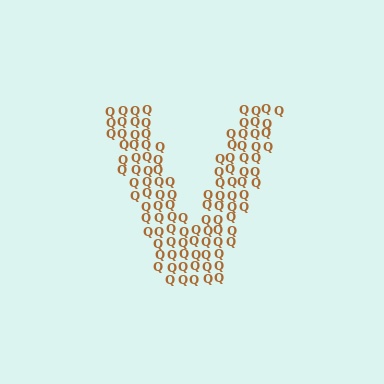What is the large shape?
The large shape is the letter V.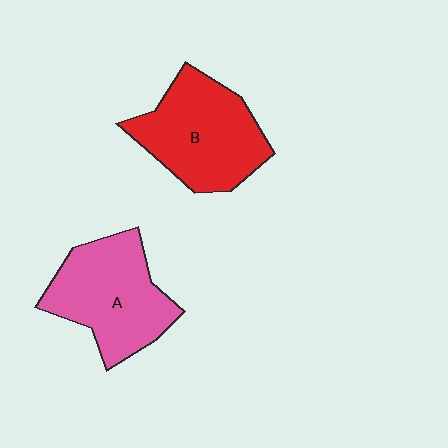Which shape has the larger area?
Shape B (red).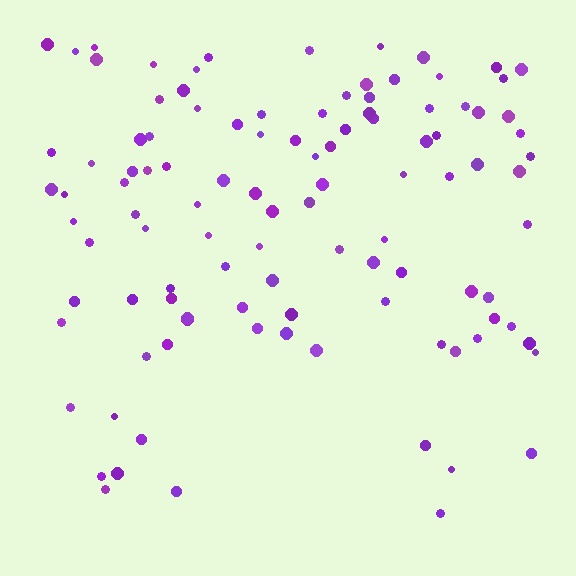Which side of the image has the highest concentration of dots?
The top.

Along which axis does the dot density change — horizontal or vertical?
Vertical.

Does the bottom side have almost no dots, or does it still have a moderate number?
Still a moderate number, just noticeably fewer than the top.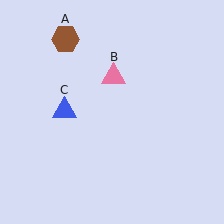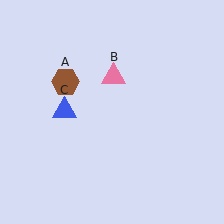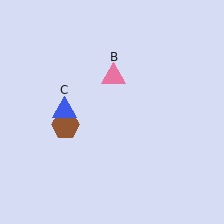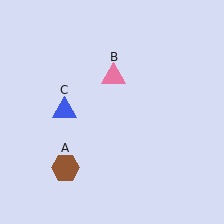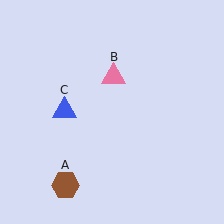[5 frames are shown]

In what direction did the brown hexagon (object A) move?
The brown hexagon (object A) moved down.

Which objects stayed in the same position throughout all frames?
Pink triangle (object B) and blue triangle (object C) remained stationary.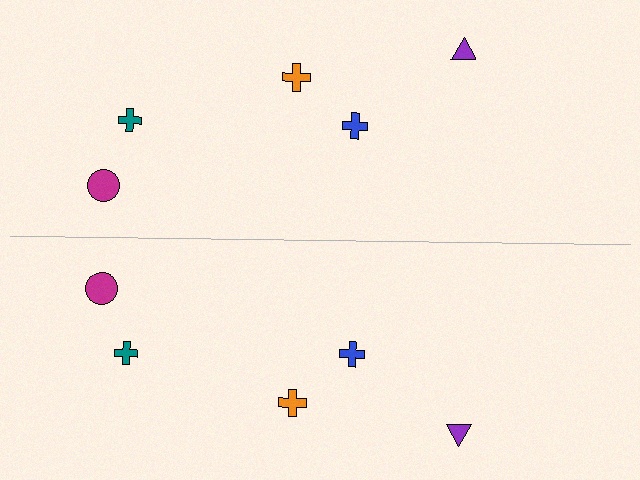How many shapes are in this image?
There are 10 shapes in this image.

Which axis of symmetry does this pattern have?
The pattern has a horizontal axis of symmetry running through the center of the image.